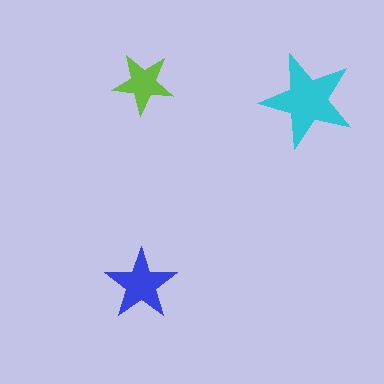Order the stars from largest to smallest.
the cyan one, the blue one, the lime one.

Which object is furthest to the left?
The blue star is leftmost.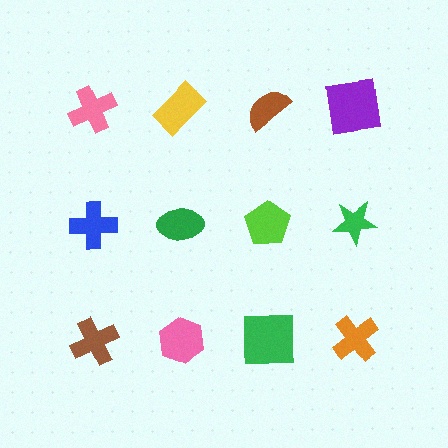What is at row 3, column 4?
An orange cross.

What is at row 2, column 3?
A lime pentagon.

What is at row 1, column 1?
A pink cross.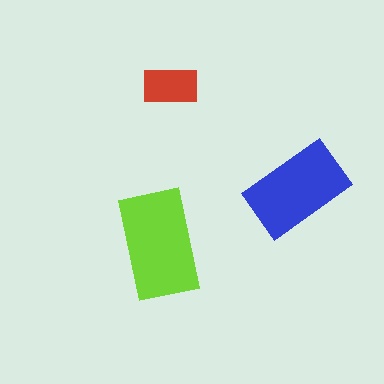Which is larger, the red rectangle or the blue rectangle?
The blue one.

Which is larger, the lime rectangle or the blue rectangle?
The lime one.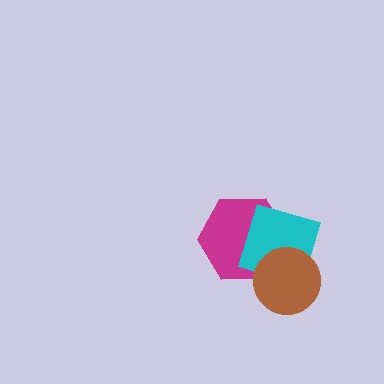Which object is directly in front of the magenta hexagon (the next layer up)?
The cyan square is directly in front of the magenta hexagon.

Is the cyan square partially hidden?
Yes, it is partially covered by another shape.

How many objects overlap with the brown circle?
2 objects overlap with the brown circle.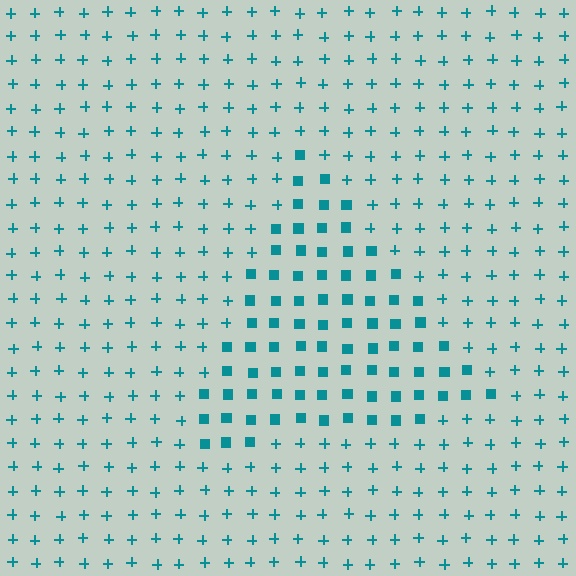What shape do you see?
I see a triangle.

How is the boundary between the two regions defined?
The boundary is defined by a change in element shape: squares inside vs. plus signs outside. All elements share the same color and spacing.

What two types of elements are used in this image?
The image uses squares inside the triangle region and plus signs outside it.